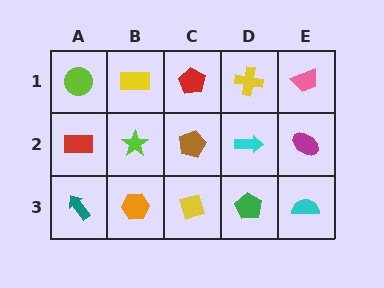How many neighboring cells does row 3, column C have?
3.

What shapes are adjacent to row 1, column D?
A cyan arrow (row 2, column D), a red pentagon (row 1, column C), a pink trapezoid (row 1, column E).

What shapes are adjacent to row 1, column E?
A magenta ellipse (row 2, column E), a yellow cross (row 1, column D).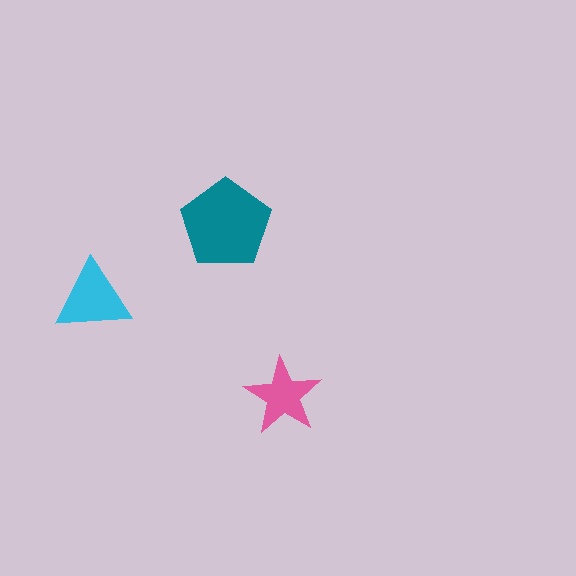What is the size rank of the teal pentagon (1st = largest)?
1st.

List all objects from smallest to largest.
The pink star, the cyan triangle, the teal pentagon.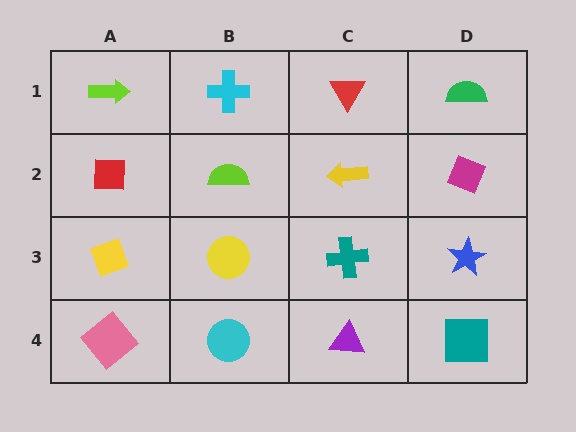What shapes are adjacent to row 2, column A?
A lime arrow (row 1, column A), a yellow diamond (row 3, column A), a lime semicircle (row 2, column B).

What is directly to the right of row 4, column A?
A cyan circle.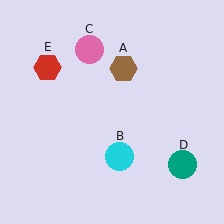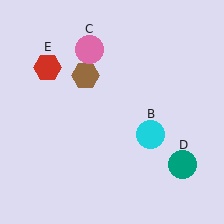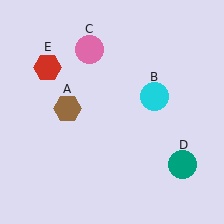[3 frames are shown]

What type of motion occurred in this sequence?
The brown hexagon (object A), cyan circle (object B) rotated counterclockwise around the center of the scene.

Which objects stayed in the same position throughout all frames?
Pink circle (object C) and teal circle (object D) and red hexagon (object E) remained stationary.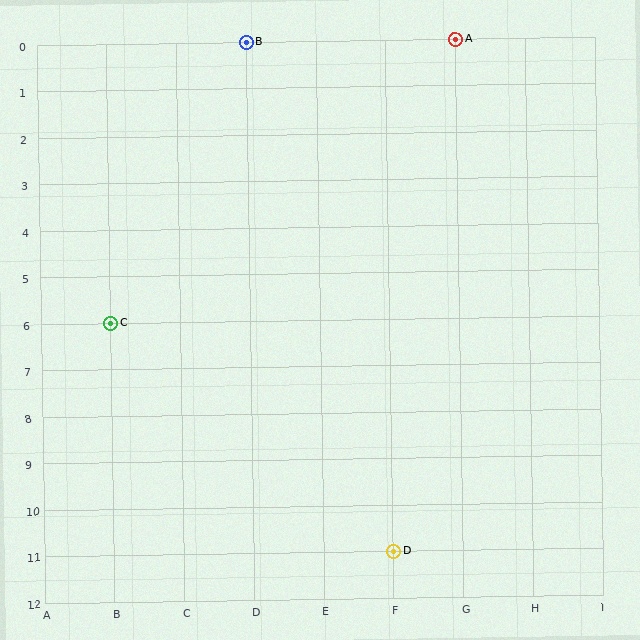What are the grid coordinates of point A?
Point A is at grid coordinates (G, 0).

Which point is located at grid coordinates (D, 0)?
Point B is at (D, 0).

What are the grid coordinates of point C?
Point C is at grid coordinates (B, 6).